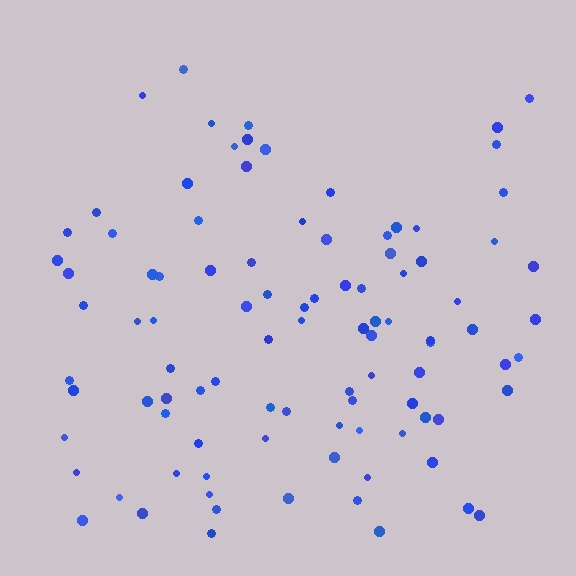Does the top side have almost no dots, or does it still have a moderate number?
Still a moderate number, just noticeably fewer than the bottom.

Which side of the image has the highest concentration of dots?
The bottom.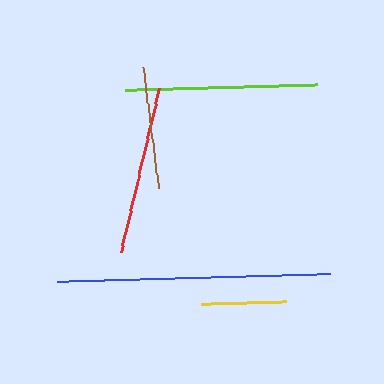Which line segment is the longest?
The blue line is the longest at approximately 273 pixels.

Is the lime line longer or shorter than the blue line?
The blue line is longer than the lime line.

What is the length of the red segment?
The red segment is approximately 169 pixels long.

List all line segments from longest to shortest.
From longest to shortest: blue, lime, red, brown, yellow.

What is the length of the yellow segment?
The yellow segment is approximately 85 pixels long.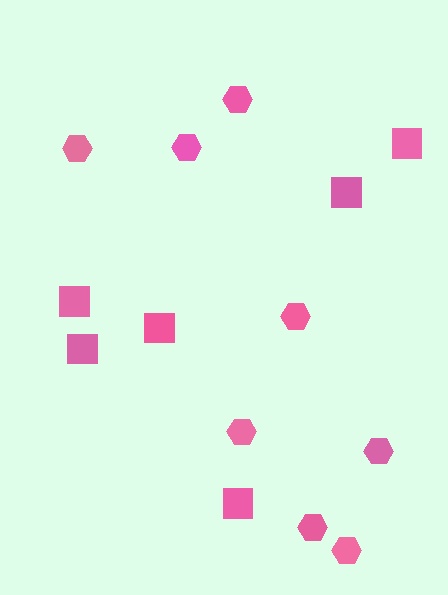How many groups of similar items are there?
There are 2 groups: one group of hexagons (8) and one group of squares (6).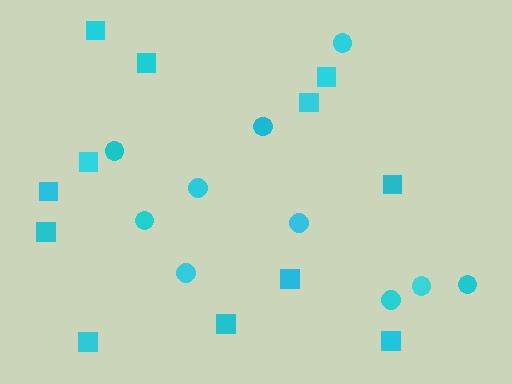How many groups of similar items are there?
There are 2 groups: one group of squares (12) and one group of circles (10).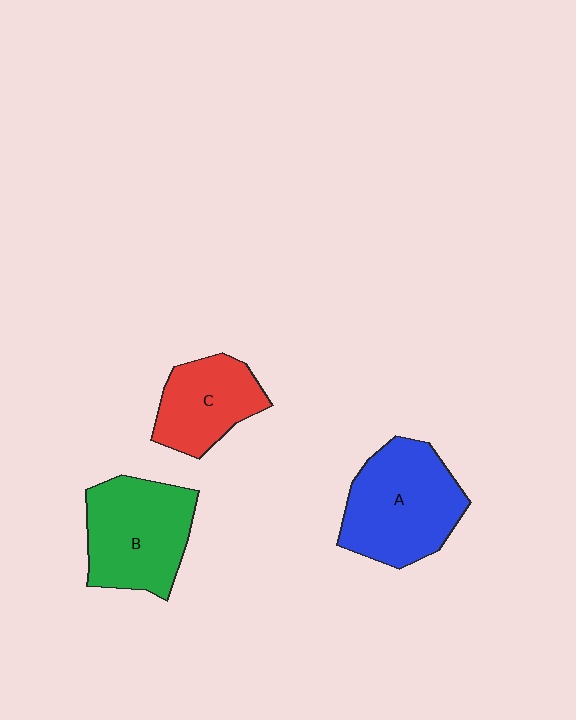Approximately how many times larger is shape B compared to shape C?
Approximately 1.4 times.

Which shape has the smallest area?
Shape C (red).